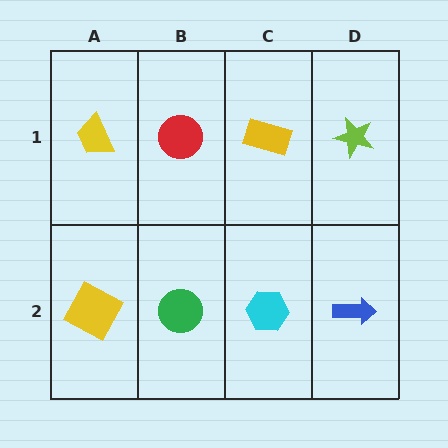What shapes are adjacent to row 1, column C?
A cyan hexagon (row 2, column C), a red circle (row 1, column B), a lime star (row 1, column D).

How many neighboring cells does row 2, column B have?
3.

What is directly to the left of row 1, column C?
A red circle.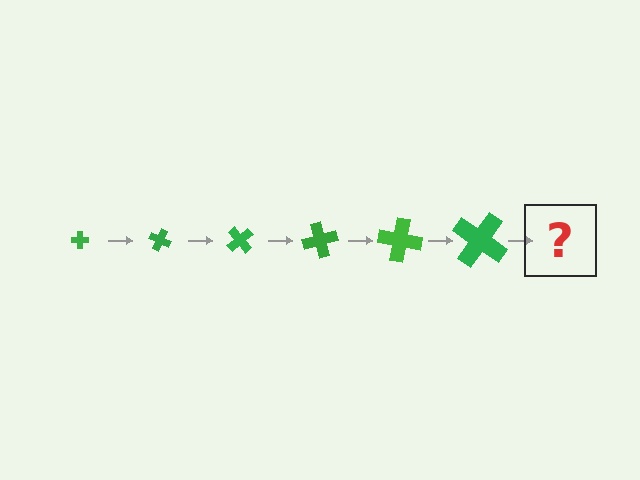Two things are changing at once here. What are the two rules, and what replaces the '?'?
The two rules are that the cross grows larger each step and it rotates 25 degrees each step. The '?' should be a cross, larger than the previous one and rotated 150 degrees from the start.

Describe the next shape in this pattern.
It should be a cross, larger than the previous one and rotated 150 degrees from the start.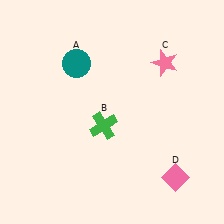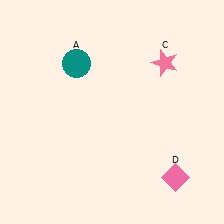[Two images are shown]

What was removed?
The green cross (B) was removed in Image 2.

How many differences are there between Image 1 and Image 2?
There is 1 difference between the two images.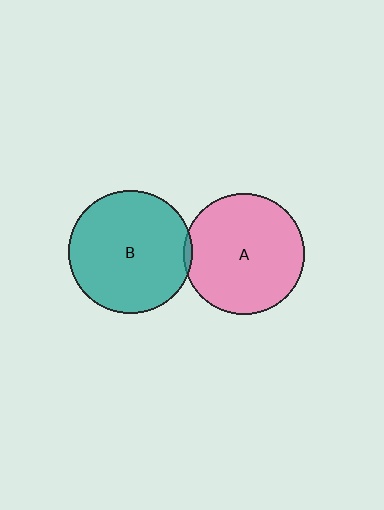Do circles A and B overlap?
Yes.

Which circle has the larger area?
Circle B (teal).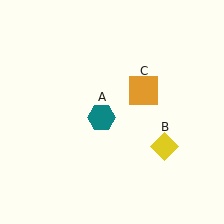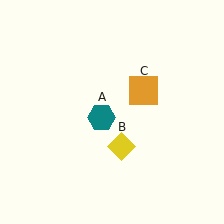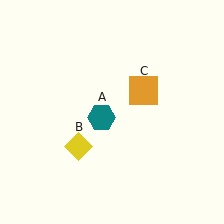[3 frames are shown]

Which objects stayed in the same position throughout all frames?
Teal hexagon (object A) and orange square (object C) remained stationary.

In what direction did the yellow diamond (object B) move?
The yellow diamond (object B) moved left.